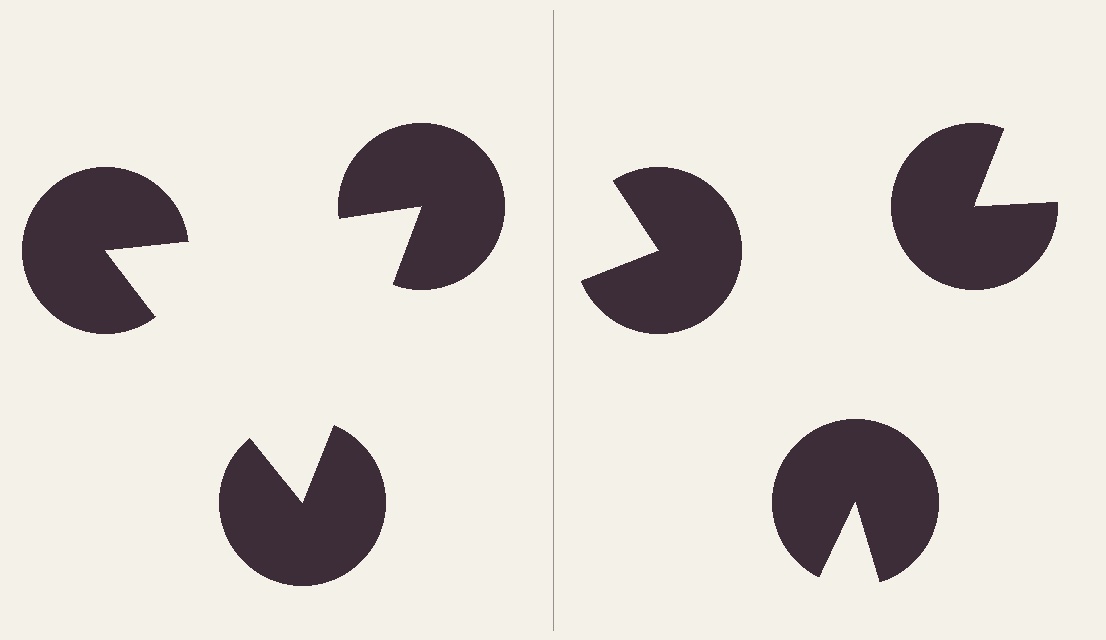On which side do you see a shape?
An illusory triangle appears on the left side. On the right side the wedge cuts are rotated, so no coherent shape forms.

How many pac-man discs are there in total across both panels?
6 — 3 on each side.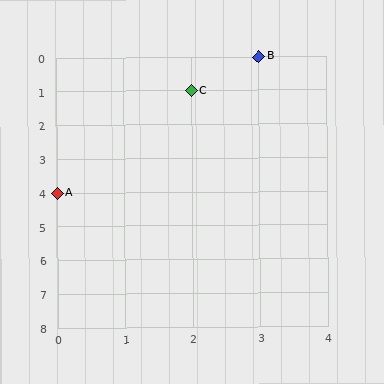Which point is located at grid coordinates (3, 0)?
Point B is at (3, 0).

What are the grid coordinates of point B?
Point B is at grid coordinates (3, 0).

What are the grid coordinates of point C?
Point C is at grid coordinates (2, 1).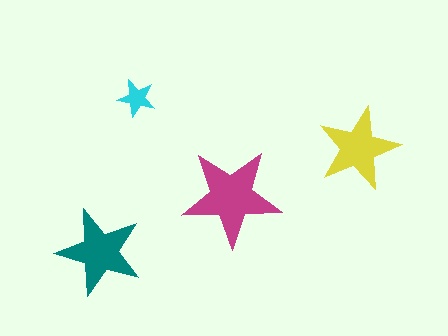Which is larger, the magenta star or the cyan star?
The magenta one.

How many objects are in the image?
There are 4 objects in the image.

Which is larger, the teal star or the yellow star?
The teal one.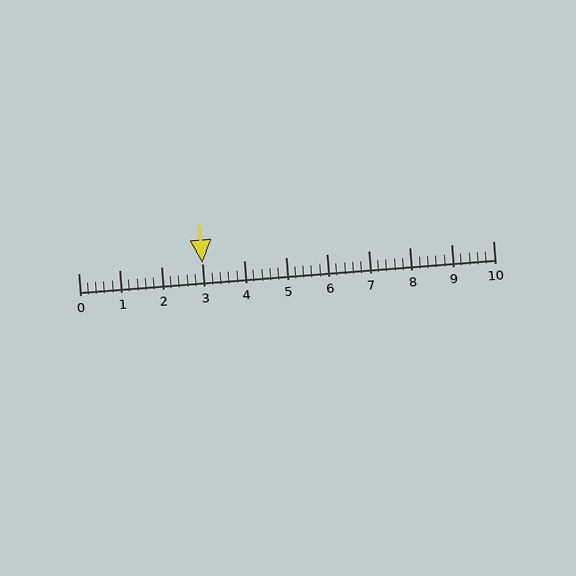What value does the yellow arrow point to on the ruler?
The yellow arrow points to approximately 3.0.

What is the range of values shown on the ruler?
The ruler shows values from 0 to 10.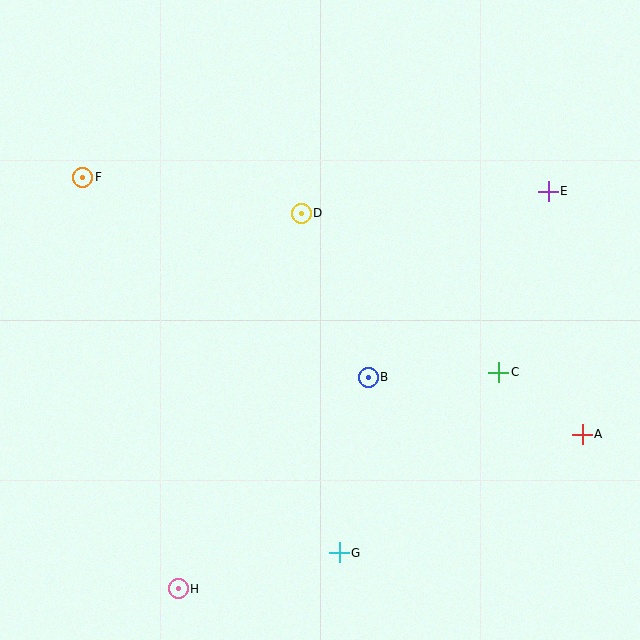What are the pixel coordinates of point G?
Point G is at (339, 553).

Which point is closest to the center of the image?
Point B at (368, 377) is closest to the center.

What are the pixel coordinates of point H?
Point H is at (178, 589).